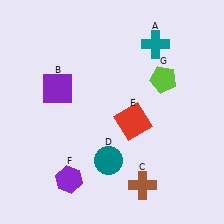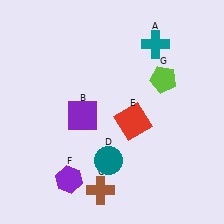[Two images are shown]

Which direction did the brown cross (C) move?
The brown cross (C) moved left.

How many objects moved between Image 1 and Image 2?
2 objects moved between the two images.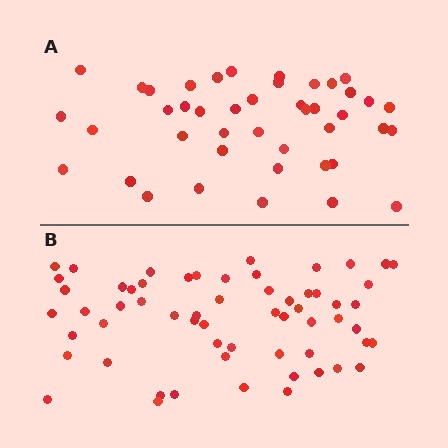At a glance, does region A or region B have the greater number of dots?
Region B (the bottom region) has more dots.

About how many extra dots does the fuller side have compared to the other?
Region B has approximately 15 more dots than region A.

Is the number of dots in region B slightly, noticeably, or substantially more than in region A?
Region B has noticeably more, but not dramatically so. The ratio is roughly 1.4 to 1.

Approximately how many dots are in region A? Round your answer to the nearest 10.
About 40 dots. (The exact count is 43, which rounds to 40.)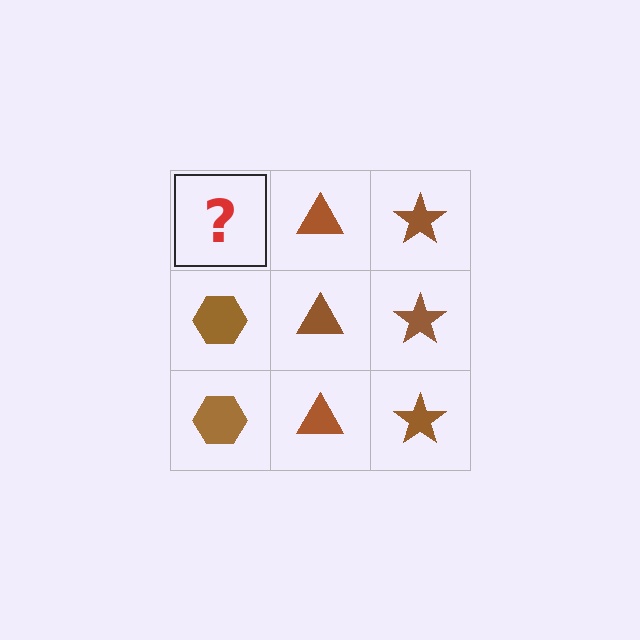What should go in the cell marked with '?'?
The missing cell should contain a brown hexagon.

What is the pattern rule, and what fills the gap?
The rule is that each column has a consistent shape. The gap should be filled with a brown hexagon.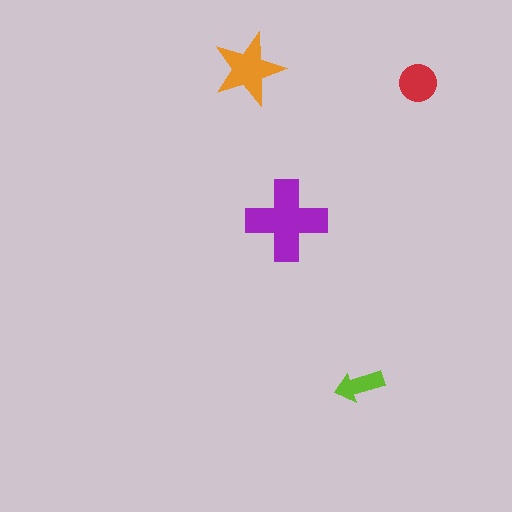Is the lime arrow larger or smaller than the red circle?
Smaller.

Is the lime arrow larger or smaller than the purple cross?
Smaller.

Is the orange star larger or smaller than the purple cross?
Smaller.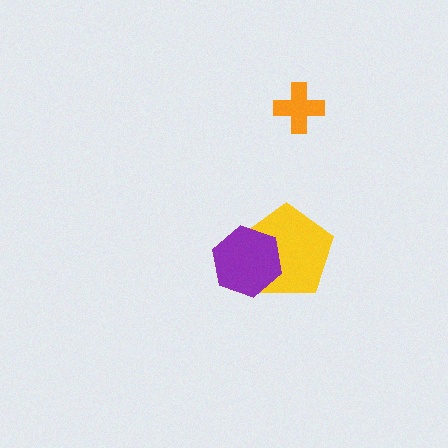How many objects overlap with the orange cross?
0 objects overlap with the orange cross.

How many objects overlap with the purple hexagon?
1 object overlaps with the purple hexagon.